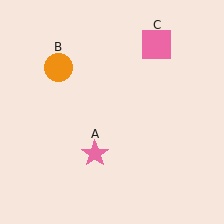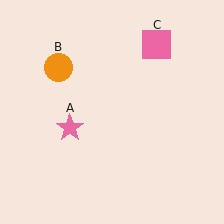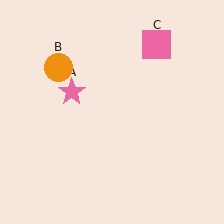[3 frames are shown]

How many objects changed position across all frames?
1 object changed position: pink star (object A).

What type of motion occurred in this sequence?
The pink star (object A) rotated clockwise around the center of the scene.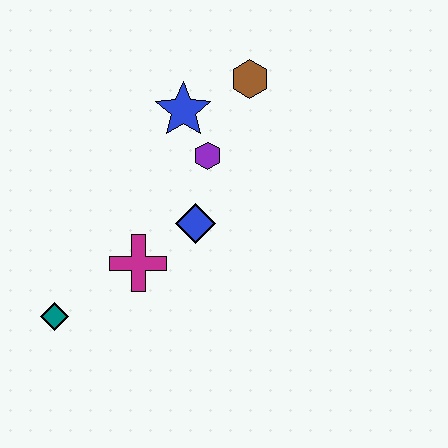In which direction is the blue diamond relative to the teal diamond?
The blue diamond is to the right of the teal diamond.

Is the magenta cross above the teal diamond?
Yes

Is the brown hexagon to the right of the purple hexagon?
Yes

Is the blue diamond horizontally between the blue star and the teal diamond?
No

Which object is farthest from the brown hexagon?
The teal diamond is farthest from the brown hexagon.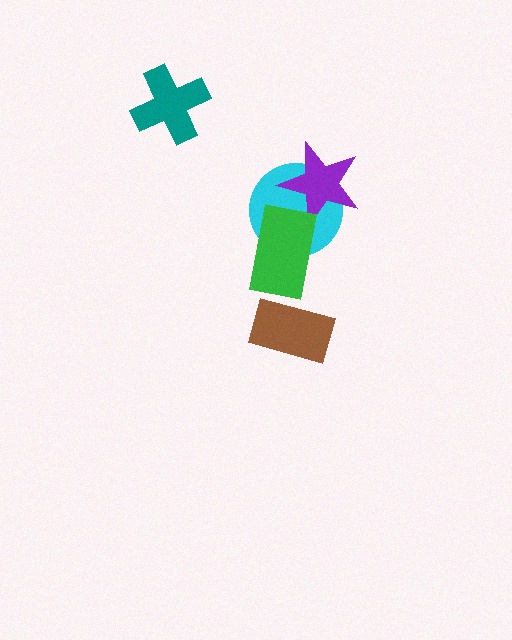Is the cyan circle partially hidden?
Yes, it is partially covered by another shape.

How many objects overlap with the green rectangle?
2 objects overlap with the green rectangle.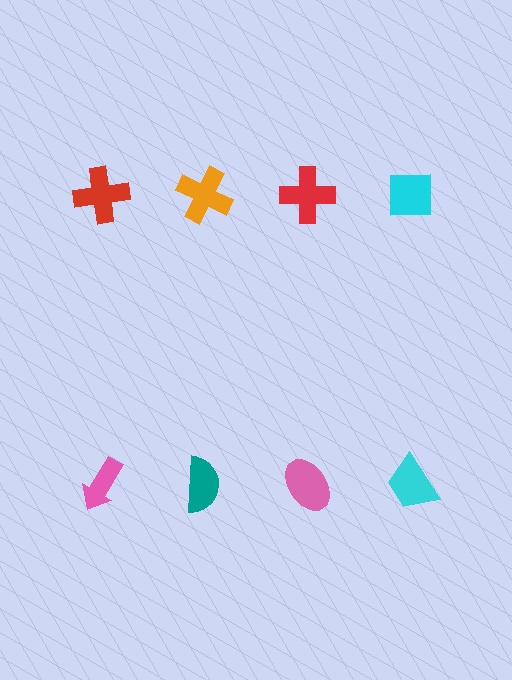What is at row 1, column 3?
A red cross.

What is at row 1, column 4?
A cyan square.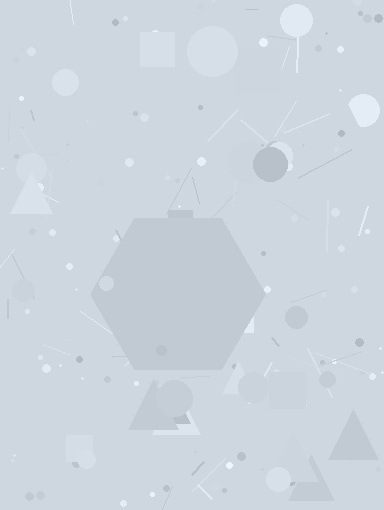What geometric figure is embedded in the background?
A hexagon is embedded in the background.